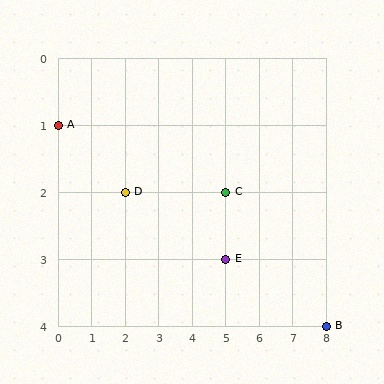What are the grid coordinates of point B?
Point B is at grid coordinates (8, 4).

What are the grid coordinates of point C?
Point C is at grid coordinates (5, 2).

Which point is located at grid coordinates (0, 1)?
Point A is at (0, 1).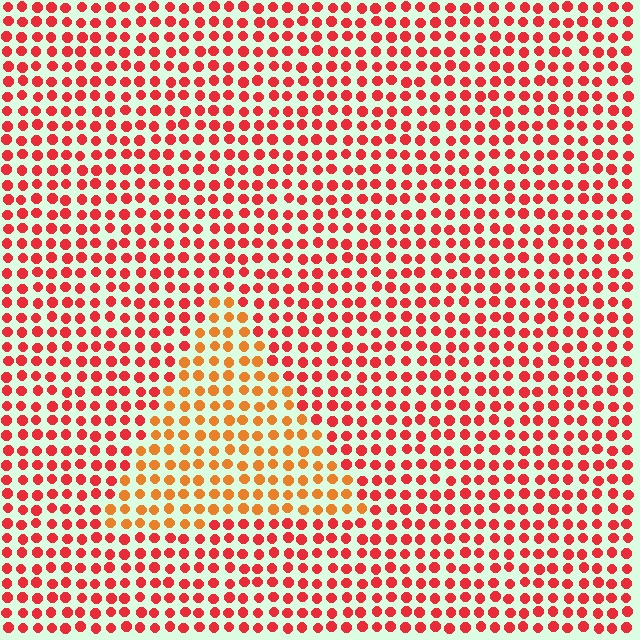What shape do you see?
I see a triangle.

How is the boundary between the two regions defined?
The boundary is defined purely by a slight shift in hue (about 32 degrees). Spacing, size, and orientation are identical on both sides.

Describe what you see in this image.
The image is filled with small red elements in a uniform arrangement. A triangle-shaped region is visible where the elements are tinted to a slightly different hue, forming a subtle color boundary.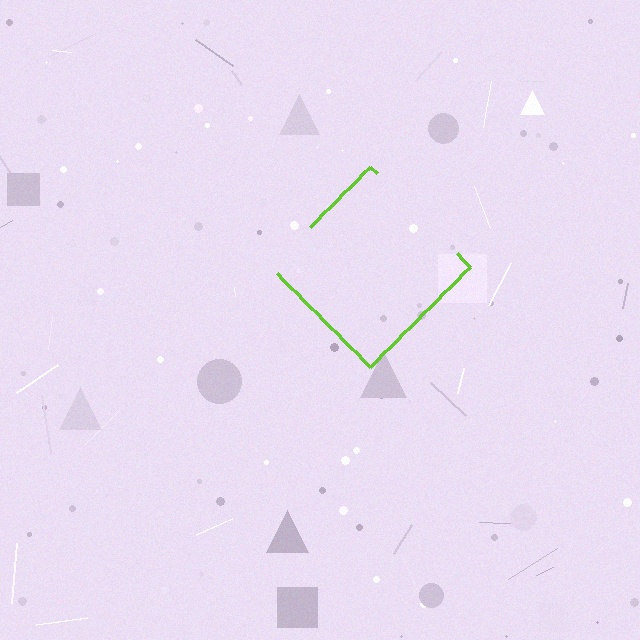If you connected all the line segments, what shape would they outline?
They would outline a diamond.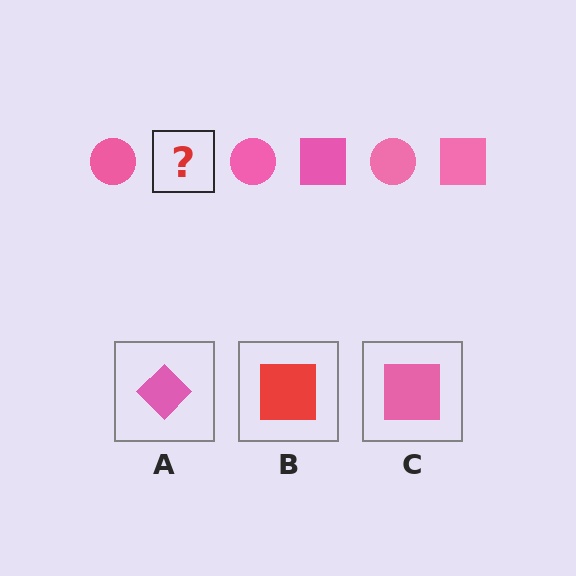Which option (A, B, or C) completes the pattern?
C.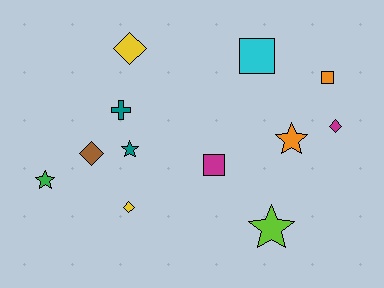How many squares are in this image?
There are 3 squares.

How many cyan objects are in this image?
There is 1 cyan object.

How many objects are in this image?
There are 12 objects.